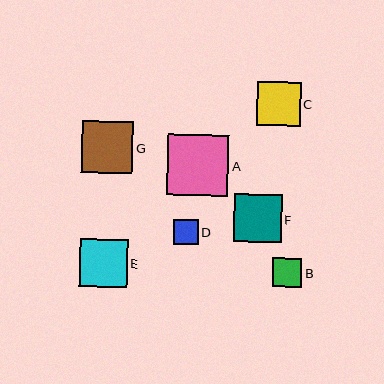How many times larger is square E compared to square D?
Square E is approximately 1.9 times the size of square D.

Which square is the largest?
Square A is the largest with a size of approximately 62 pixels.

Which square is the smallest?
Square D is the smallest with a size of approximately 25 pixels.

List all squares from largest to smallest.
From largest to smallest: A, G, E, F, C, B, D.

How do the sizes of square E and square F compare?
Square E and square F are approximately the same size.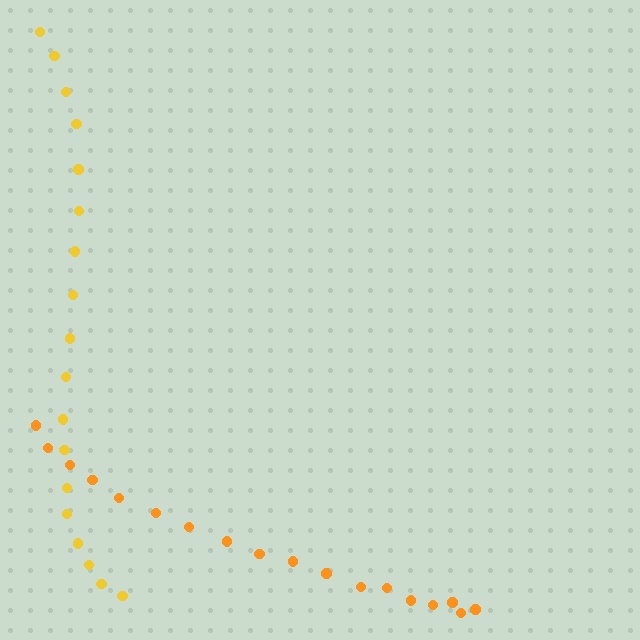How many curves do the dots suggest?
There are 2 distinct paths.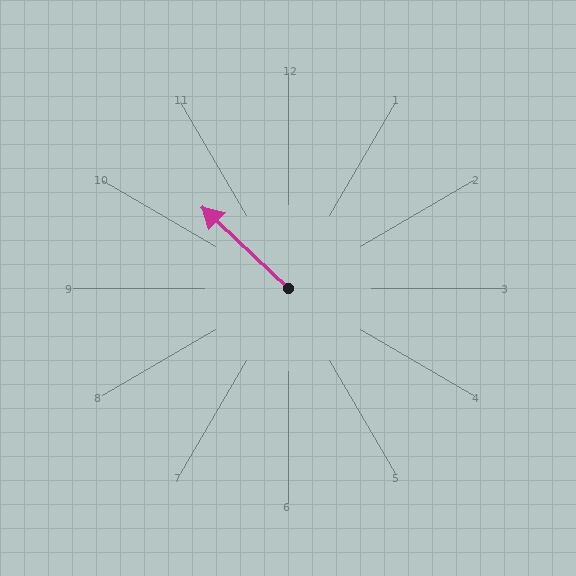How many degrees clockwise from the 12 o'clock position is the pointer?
Approximately 314 degrees.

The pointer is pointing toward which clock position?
Roughly 10 o'clock.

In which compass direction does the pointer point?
Northwest.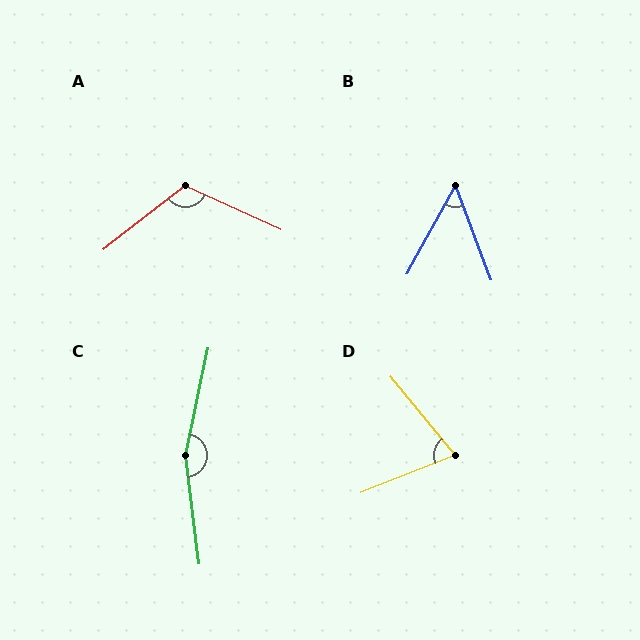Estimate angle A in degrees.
Approximately 118 degrees.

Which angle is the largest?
C, at approximately 161 degrees.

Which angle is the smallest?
B, at approximately 49 degrees.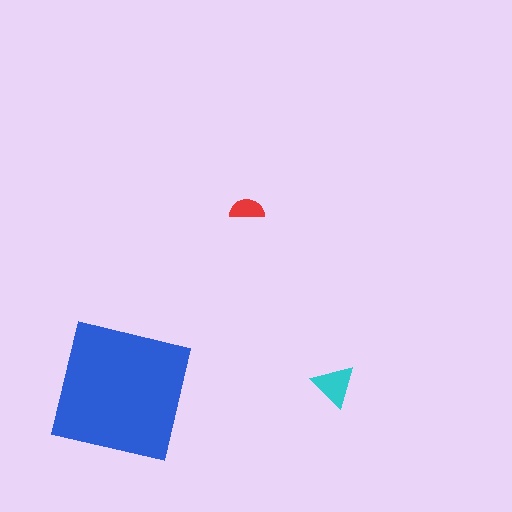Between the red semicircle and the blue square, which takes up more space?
The blue square.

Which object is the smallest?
The red semicircle.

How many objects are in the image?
There are 3 objects in the image.